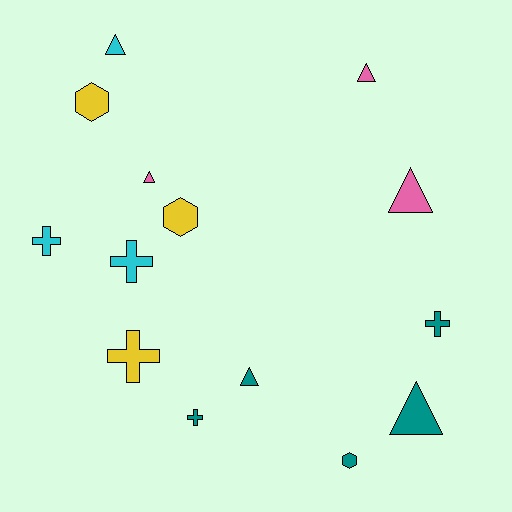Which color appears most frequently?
Teal, with 5 objects.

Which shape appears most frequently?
Triangle, with 6 objects.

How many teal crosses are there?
There are 2 teal crosses.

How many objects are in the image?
There are 14 objects.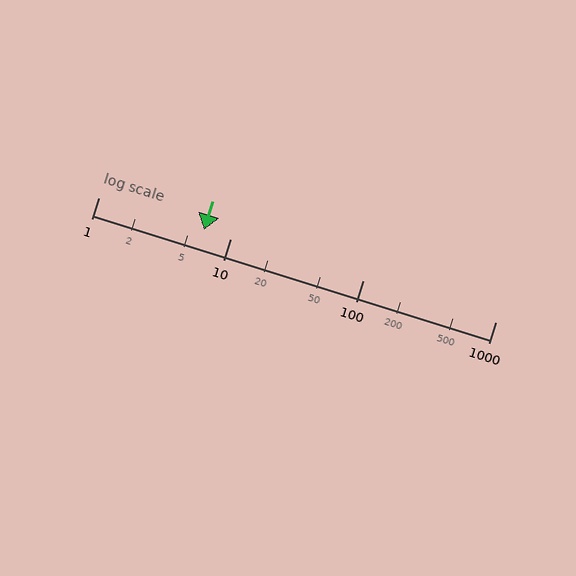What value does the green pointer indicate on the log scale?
The pointer indicates approximately 6.3.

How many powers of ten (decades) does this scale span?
The scale spans 3 decades, from 1 to 1000.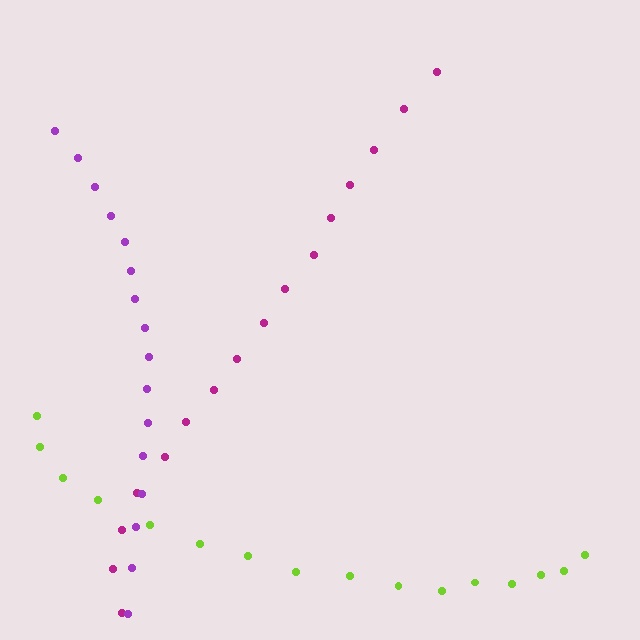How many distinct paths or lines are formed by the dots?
There are 3 distinct paths.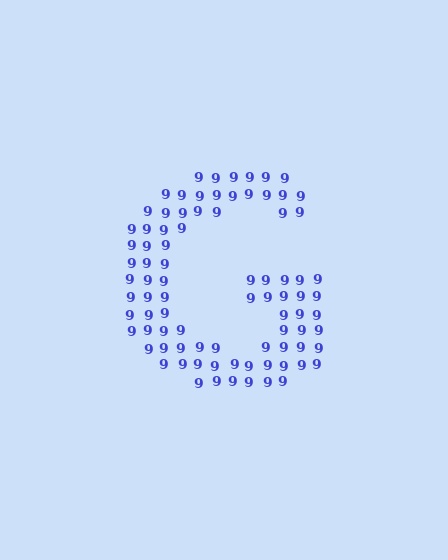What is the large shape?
The large shape is the letter G.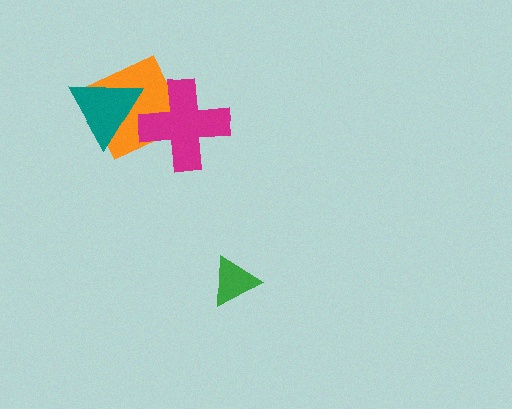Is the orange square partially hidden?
Yes, it is partially covered by another shape.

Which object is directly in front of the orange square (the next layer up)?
The teal triangle is directly in front of the orange square.